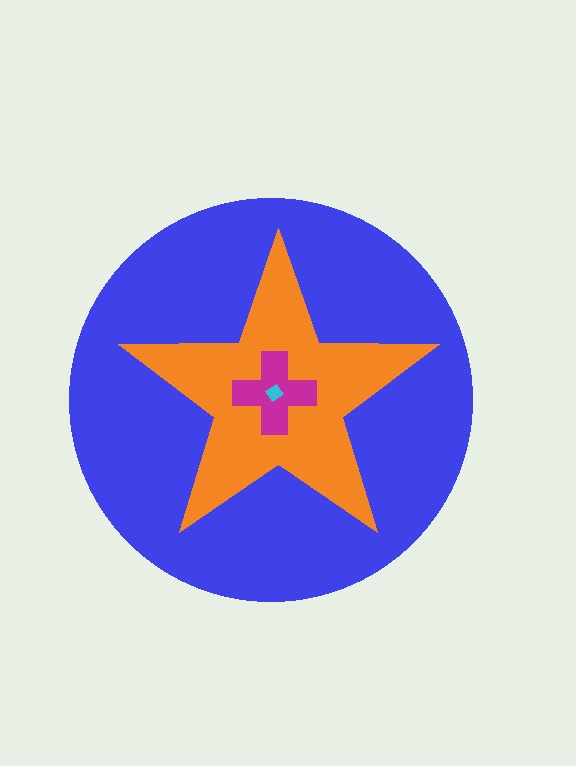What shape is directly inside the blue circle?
The orange star.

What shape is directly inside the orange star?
The magenta cross.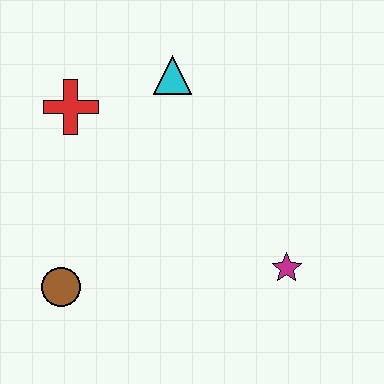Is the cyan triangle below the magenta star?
No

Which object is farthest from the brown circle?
The cyan triangle is farthest from the brown circle.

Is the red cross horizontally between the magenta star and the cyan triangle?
No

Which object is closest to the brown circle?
The red cross is closest to the brown circle.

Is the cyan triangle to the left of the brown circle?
No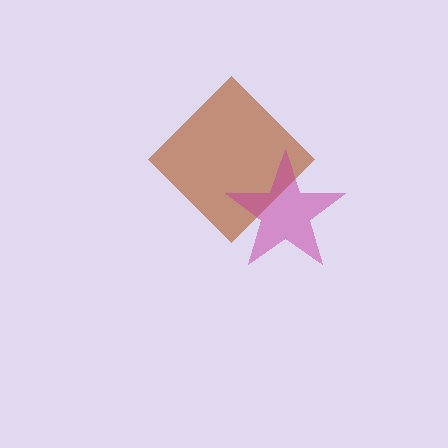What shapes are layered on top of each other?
The layered shapes are: a brown diamond, a magenta star.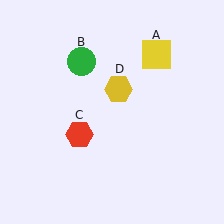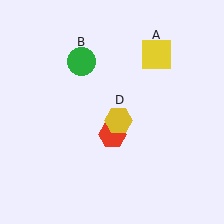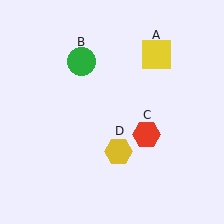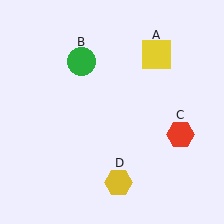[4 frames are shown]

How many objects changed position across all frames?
2 objects changed position: red hexagon (object C), yellow hexagon (object D).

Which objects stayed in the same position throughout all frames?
Yellow square (object A) and green circle (object B) remained stationary.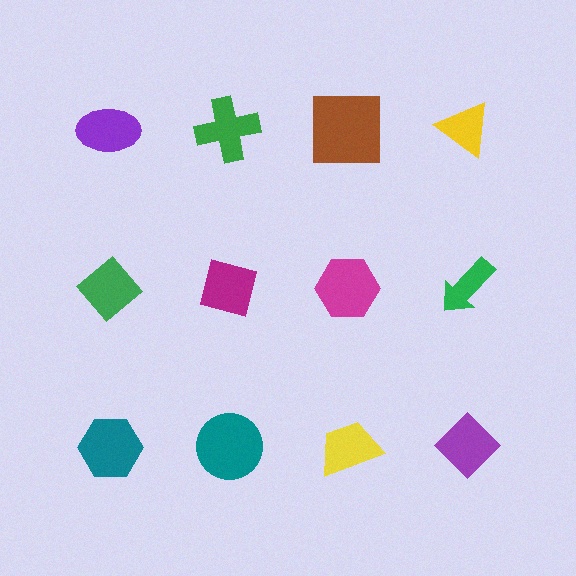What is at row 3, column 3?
A yellow trapezoid.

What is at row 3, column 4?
A purple diamond.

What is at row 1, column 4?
A yellow triangle.